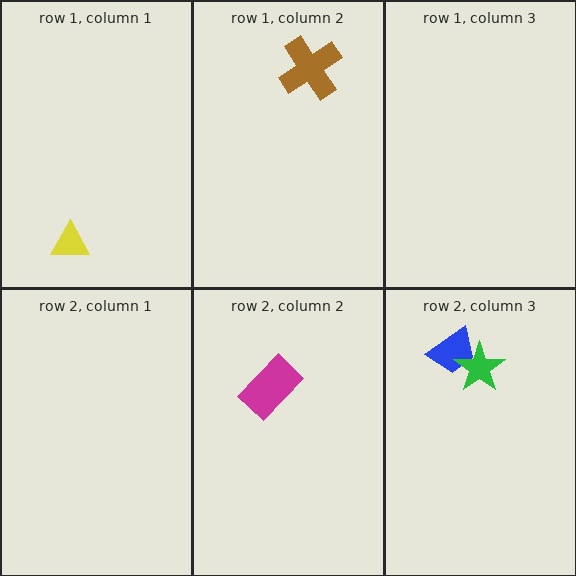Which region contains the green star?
The row 2, column 3 region.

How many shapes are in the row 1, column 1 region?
1.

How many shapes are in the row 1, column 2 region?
1.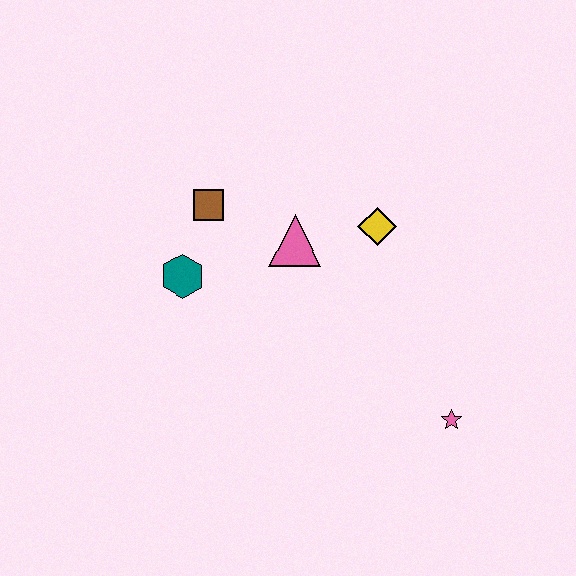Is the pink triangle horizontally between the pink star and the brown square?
Yes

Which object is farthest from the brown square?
The pink star is farthest from the brown square.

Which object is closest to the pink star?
The yellow diamond is closest to the pink star.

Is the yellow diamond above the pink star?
Yes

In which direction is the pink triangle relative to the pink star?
The pink triangle is above the pink star.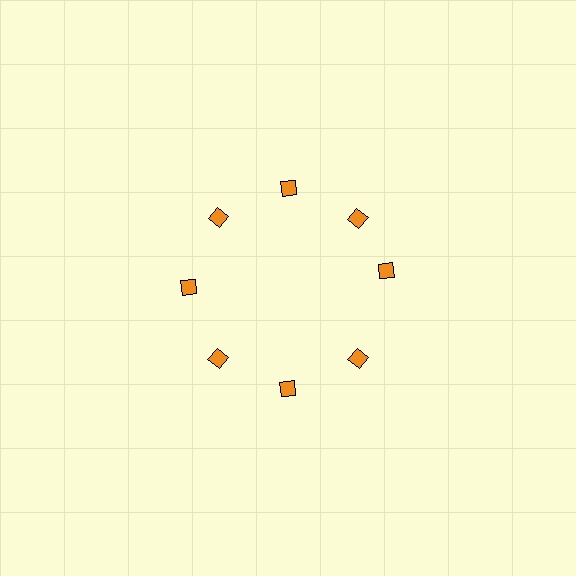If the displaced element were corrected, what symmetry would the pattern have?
It would have 8-fold rotational symmetry — the pattern would map onto itself every 45 degrees.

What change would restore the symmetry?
The symmetry would be restored by rotating it back into even spacing with its neighbors so that all 8 diamonds sit at equal angles and equal distance from the center.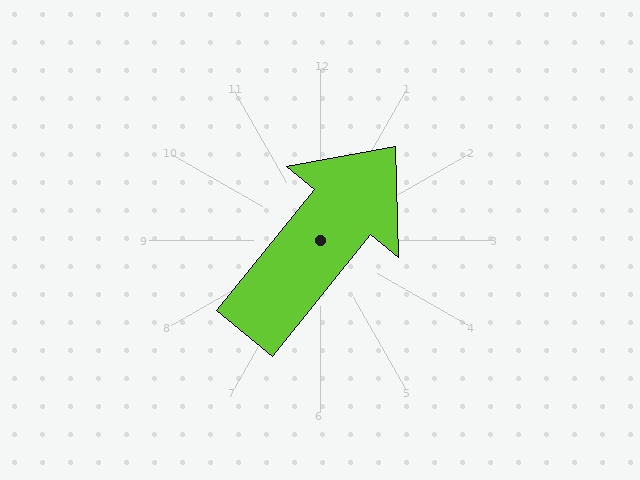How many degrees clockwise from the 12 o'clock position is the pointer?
Approximately 39 degrees.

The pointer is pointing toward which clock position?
Roughly 1 o'clock.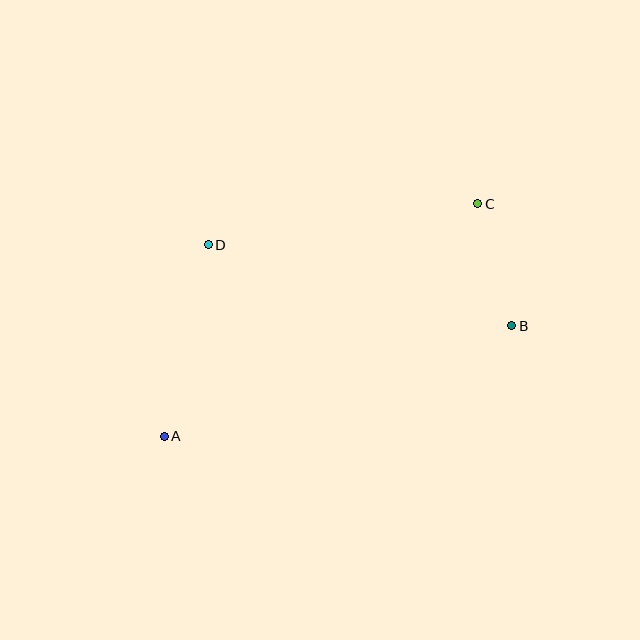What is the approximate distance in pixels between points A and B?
The distance between A and B is approximately 364 pixels.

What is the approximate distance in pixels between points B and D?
The distance between B and D is approximately 314 pixels.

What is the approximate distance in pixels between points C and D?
The distance between C and D is approximately 272 pixels.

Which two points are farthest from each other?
Points A and C are farthest from each other.